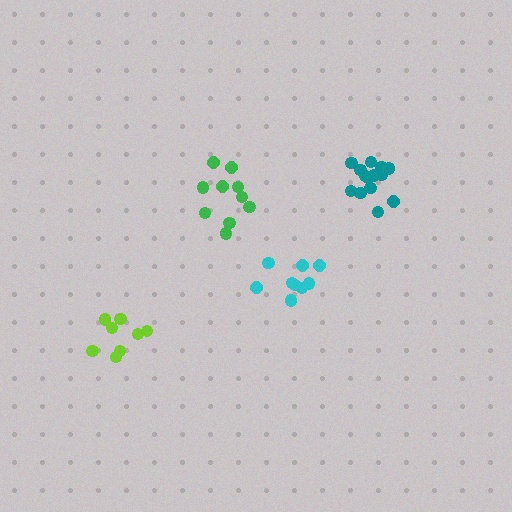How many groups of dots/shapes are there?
There are 4 groups.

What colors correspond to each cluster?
The clusters are colored: green, lime, cyan, teal.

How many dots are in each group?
Group 1: 10 dots, Group 2: 8 dots, Group 3: 9 dots, Group 4: 14 dots (41 total).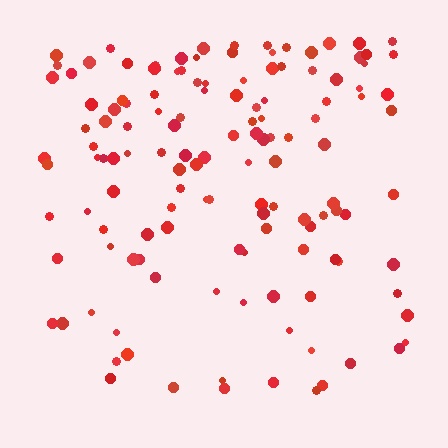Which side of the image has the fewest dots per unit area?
The bottom.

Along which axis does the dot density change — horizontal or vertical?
Vertical.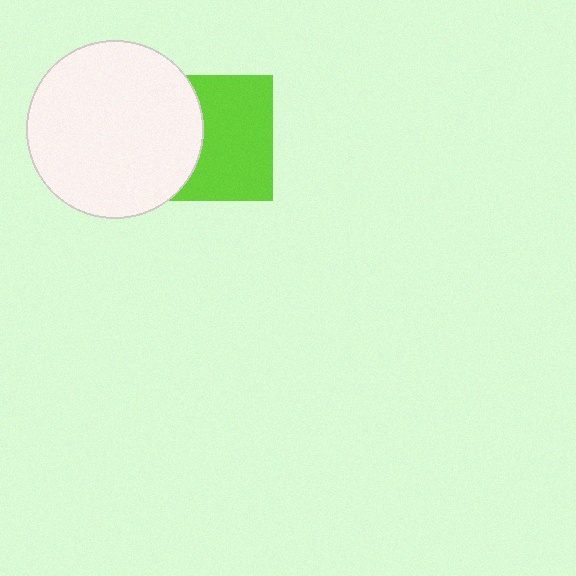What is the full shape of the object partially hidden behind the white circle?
The partially hidden object is a lime square.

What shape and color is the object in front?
The object in front is a white circle.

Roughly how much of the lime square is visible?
About half of it is visible (roughly 62%).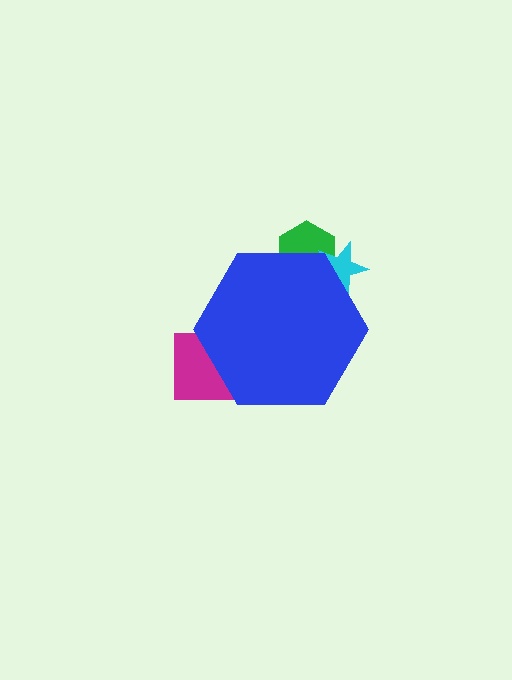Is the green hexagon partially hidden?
Yes, the green hexagon is partially hidden behind the blue hexagon.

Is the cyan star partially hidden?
Yes, the cyan star is partially hidden behind the blue hexagon.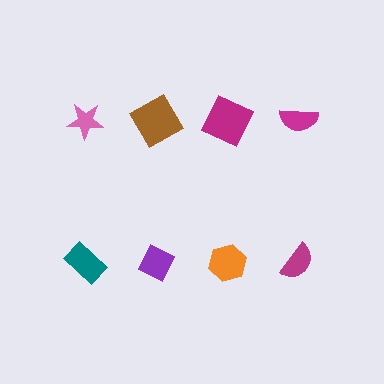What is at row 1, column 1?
A pink star.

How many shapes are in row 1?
4 shapes.